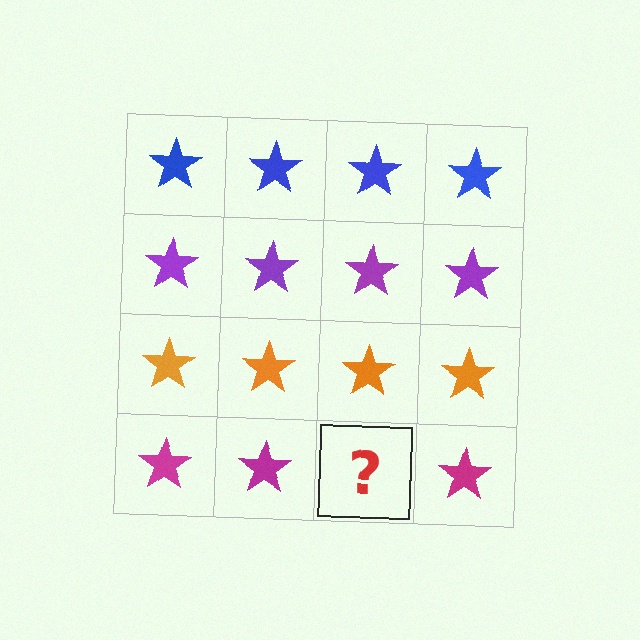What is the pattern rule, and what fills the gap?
The rule is that each row has a consistent color. The gap should be filled with a magenta star.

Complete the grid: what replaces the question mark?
The question mark should be replaced with a magenta star.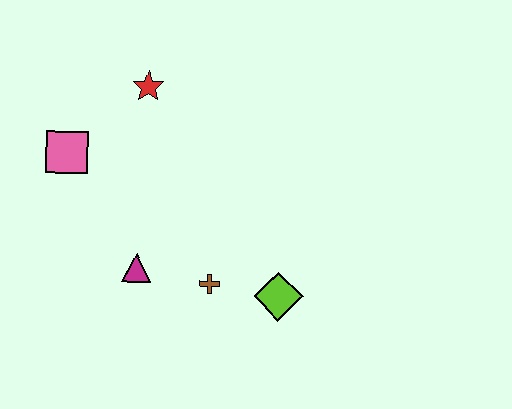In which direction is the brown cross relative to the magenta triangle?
The brown cross is to the right of the magenta triangle.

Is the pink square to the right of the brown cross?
No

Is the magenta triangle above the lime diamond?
Yes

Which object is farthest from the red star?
The lime diamond is farthest from the red star.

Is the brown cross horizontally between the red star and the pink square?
No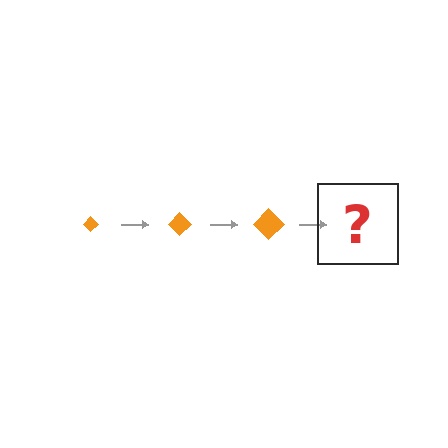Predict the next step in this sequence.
The next step is an orange diamond, larger than the previous one.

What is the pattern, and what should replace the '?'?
The pattern is that the diamond gets progressively larger each step. The '?' should be an orange diamond, larger than the previous one.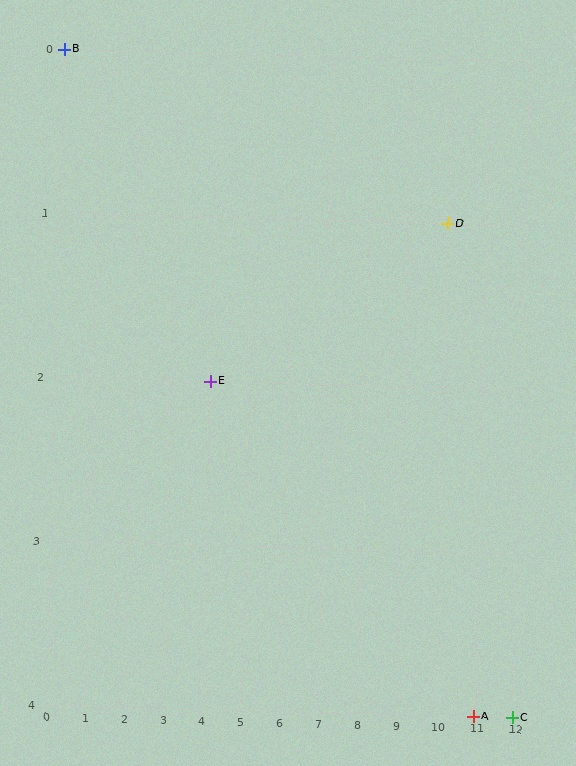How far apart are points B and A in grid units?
Points B and A are 11 columns and 4 rows apart (about 11.7 grid units diagonally).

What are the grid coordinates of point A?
Point A is at grid coordinates (11, 4).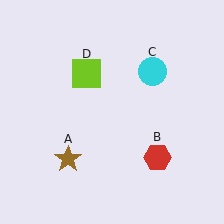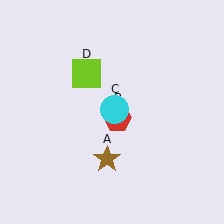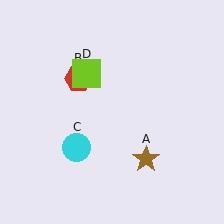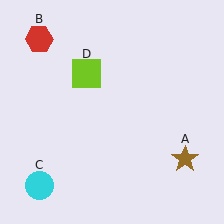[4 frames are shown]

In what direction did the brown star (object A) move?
The brown star (object A) moved right.